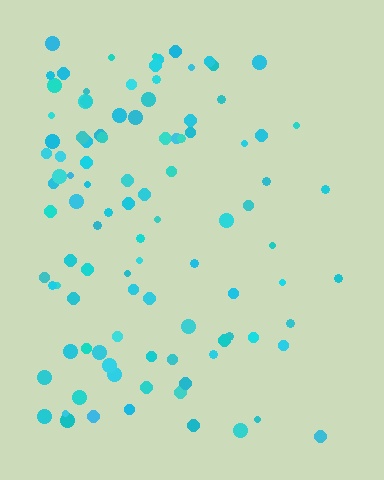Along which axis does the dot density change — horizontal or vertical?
Horizontal.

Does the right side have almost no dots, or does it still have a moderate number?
Still a moderate number, just noticeably fewer than the left.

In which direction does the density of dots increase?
From right to left, with the left side densest.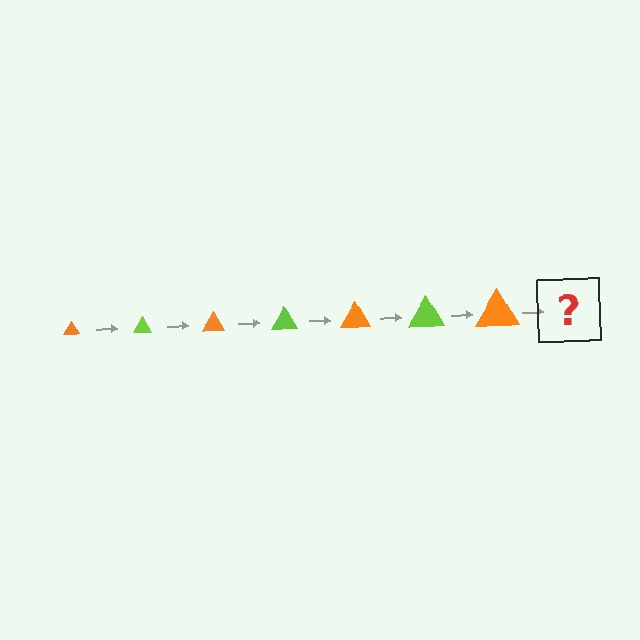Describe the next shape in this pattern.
It should be a lime triangle, larger than the previous one.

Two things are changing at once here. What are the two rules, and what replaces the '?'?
The two rules are that the triangle grows larger each step and the color cycles through orange and lime. The '?' should be a lime triangle, larger than the previous one.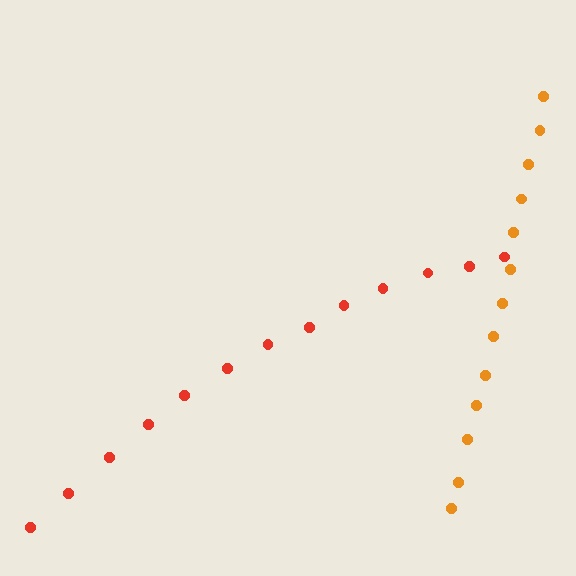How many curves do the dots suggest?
There are 2 distinct paths.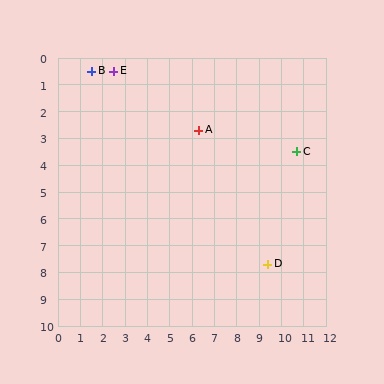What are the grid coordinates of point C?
Point C is at approximately (10.7, 3.5).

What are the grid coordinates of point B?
Point B is at approximately (1.5, 0.5).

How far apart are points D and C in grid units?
Points D and C are about 4.4 grid units apart.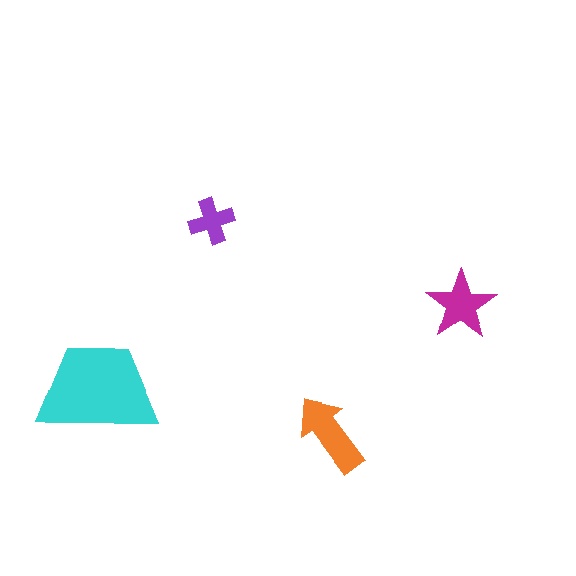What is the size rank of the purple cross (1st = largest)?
4th.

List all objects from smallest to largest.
The purple cross, the magenta star, the orange arrow, the cyan trapezoid.